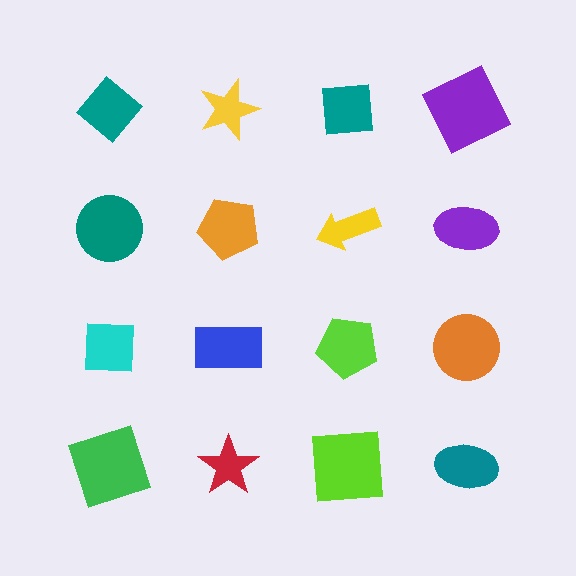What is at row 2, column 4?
A purple ellipse.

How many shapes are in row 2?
4 shapes.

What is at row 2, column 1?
A teal circle.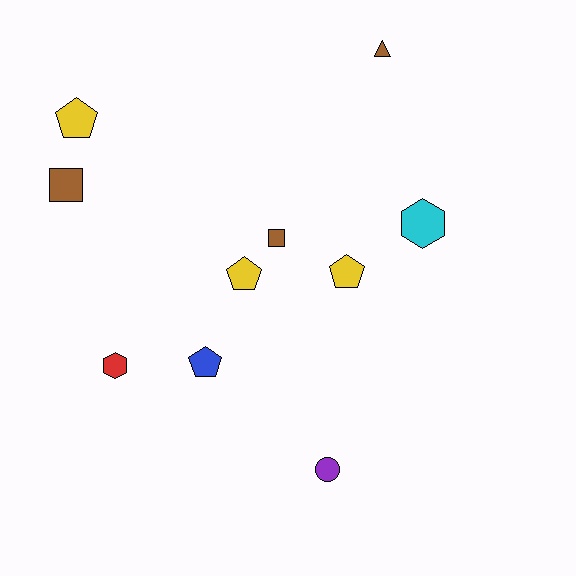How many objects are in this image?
There are 10 objects.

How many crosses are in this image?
There are no crosses.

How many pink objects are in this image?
There are no pink objects.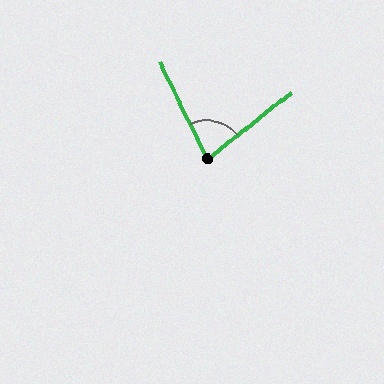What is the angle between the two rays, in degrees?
Approximately 77 degrees.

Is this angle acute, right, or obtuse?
It is acute.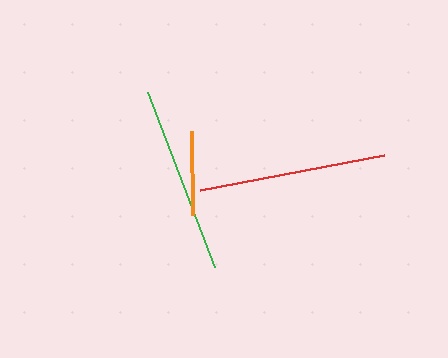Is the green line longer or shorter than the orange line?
The green line is longer than the orange line.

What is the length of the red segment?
The red segment is approximately 188 pixels long.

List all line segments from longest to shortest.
From longest to shortest: red, green, orange.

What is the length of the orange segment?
The orange segment is approximately 84 pixels long.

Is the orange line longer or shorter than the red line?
The red line is longer than the orange line.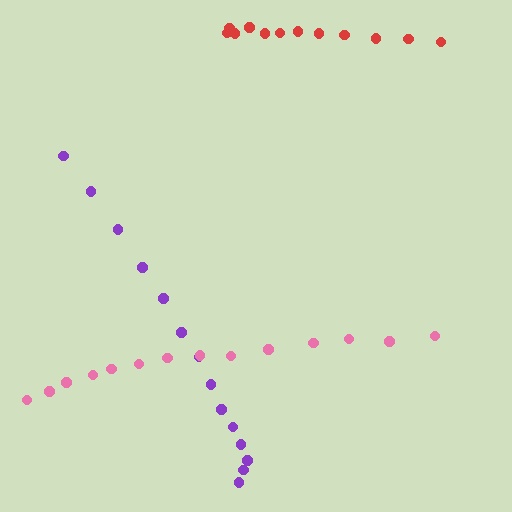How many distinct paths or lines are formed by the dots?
There are 3 distinct paths.